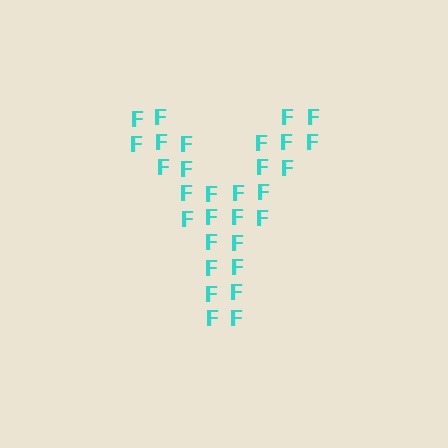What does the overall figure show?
The overall figure shows the letter Y.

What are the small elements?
The small elements are letter F's.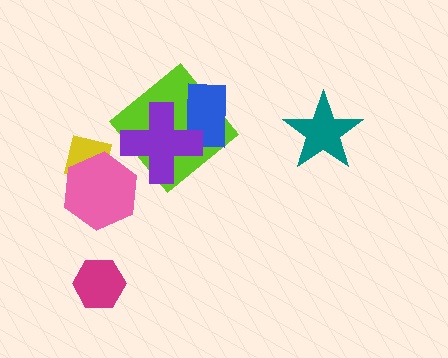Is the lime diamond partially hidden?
Yes, it is partially covered by another shape.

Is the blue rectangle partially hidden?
Yes, it is partially covered by another shape.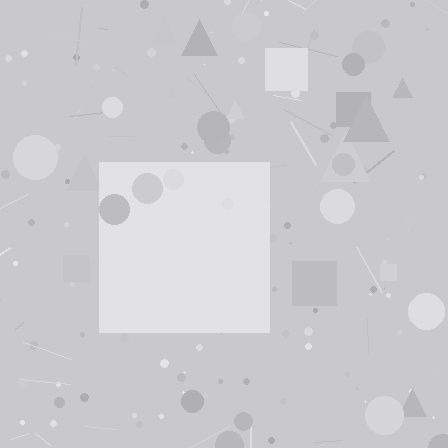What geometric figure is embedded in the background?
A square is embedded in the background.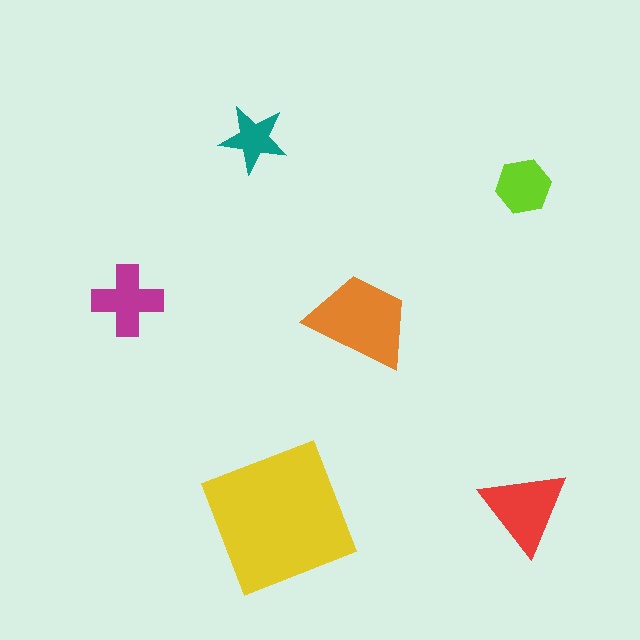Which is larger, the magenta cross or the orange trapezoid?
The orange trapezoid.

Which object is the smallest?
The teal star.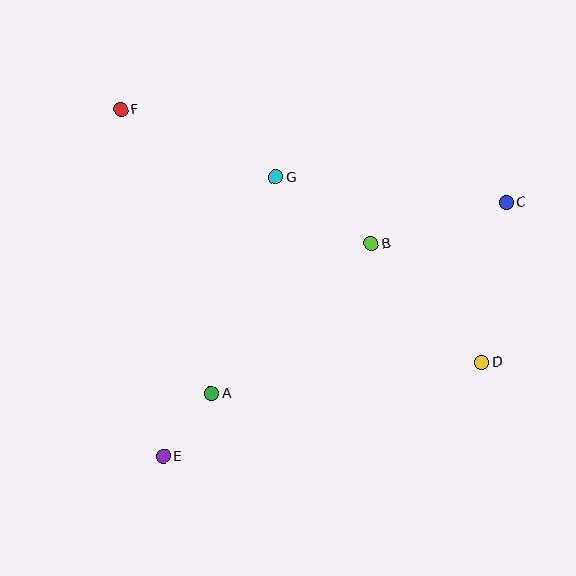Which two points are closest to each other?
Points A and E are closest to each other.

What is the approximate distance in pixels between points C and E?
The distance between C and E is approximately 427 pixels.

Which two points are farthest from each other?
Points D and F are farthest from each other.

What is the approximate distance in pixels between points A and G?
The distance between A and G is approximately 226 pixels.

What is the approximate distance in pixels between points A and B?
The distance between A and B is approximately 219 pixels.